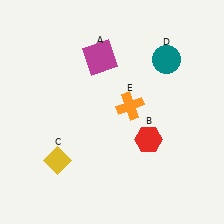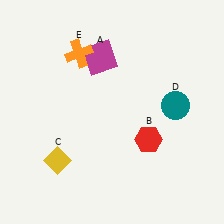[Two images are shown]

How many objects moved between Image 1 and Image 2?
2 objects moved between the two images.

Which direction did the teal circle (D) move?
The teal circle (D) moved down.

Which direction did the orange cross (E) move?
The orange cross (E) moved up.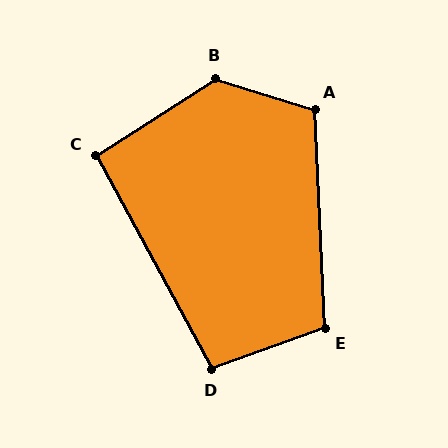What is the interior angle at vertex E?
Approximately 107 degrees (obtuse).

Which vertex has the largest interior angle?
B, at approximately 130 degrees.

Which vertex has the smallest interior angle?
C, at approximately 94 degrees.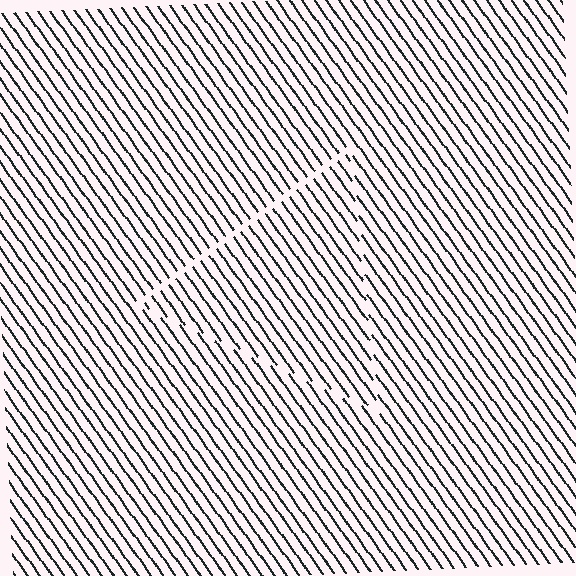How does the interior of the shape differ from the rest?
The interior of the shape contains the same grating, shifted by half a period — the contour is defined by the phase discontinuity where line-ends from the inner and outer gratings abut.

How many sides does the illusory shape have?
3 sides — the line-ends trace a triangle.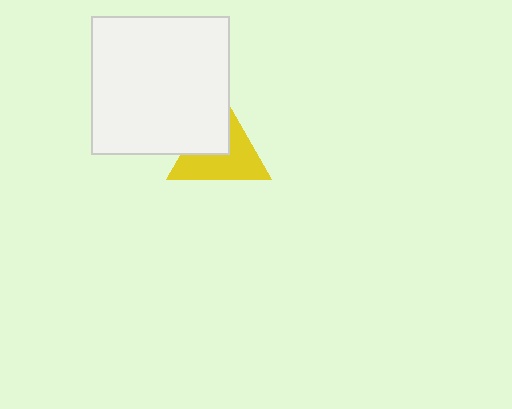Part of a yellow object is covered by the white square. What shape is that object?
It is a triangle.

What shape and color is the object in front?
The object in front is a white square.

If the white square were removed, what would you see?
You would see the complete yellow triangle.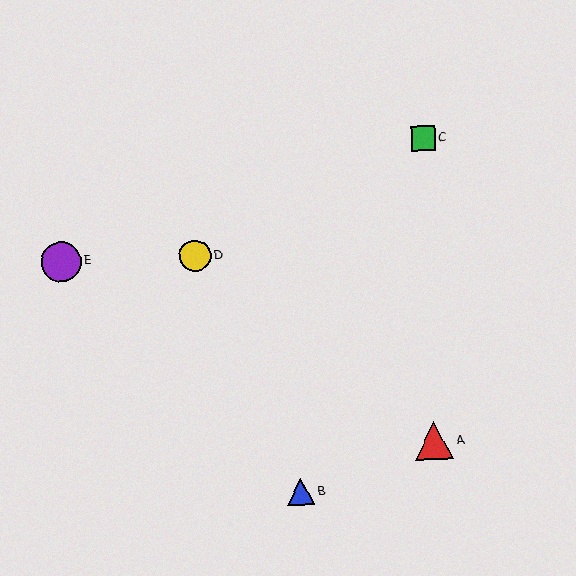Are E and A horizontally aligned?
No, E is at y≈262 and A is at y≈441.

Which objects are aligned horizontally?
Objects D, E are aligned horizontally.